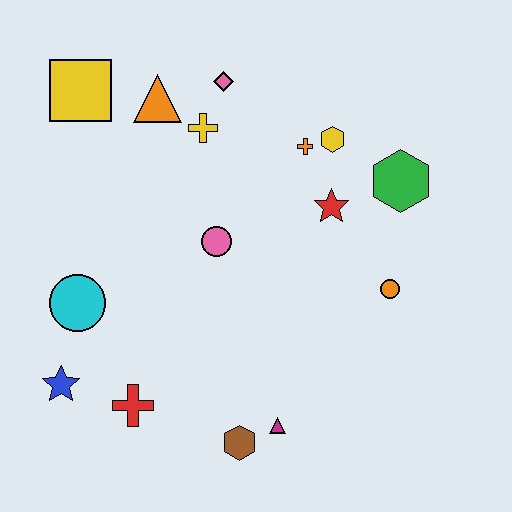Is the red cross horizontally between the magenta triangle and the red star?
No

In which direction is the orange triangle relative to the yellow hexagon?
The orange triangle is to the left of the yellow hexagon.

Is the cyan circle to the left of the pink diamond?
Yes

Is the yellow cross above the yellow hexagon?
Yes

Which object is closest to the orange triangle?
The yellow cross is closest to the orange triangle.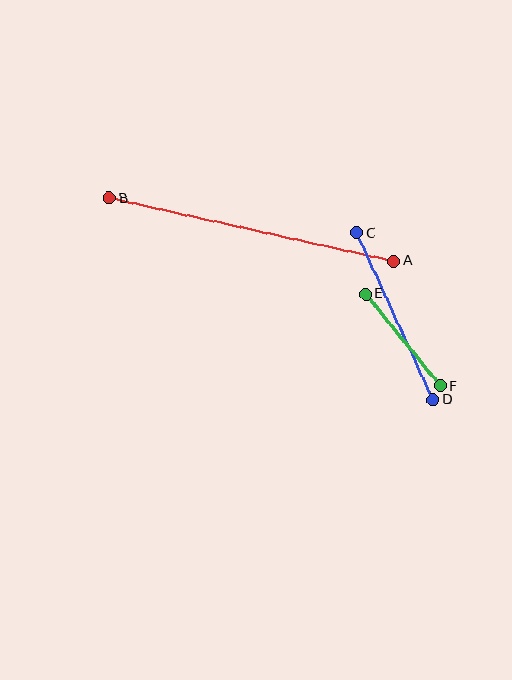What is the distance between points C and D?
The distance is approximately 184 pixels.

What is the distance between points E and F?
The distance is approximately 118 pixels.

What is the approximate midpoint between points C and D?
The midpoint is at approximately (395, 316) pixels.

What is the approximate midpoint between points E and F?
The midpoint is at approximately (403, 340) pixels.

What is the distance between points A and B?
The distance is approximately 291 pixels.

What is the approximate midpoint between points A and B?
The midpoint is at approximately (251, 230) pixels.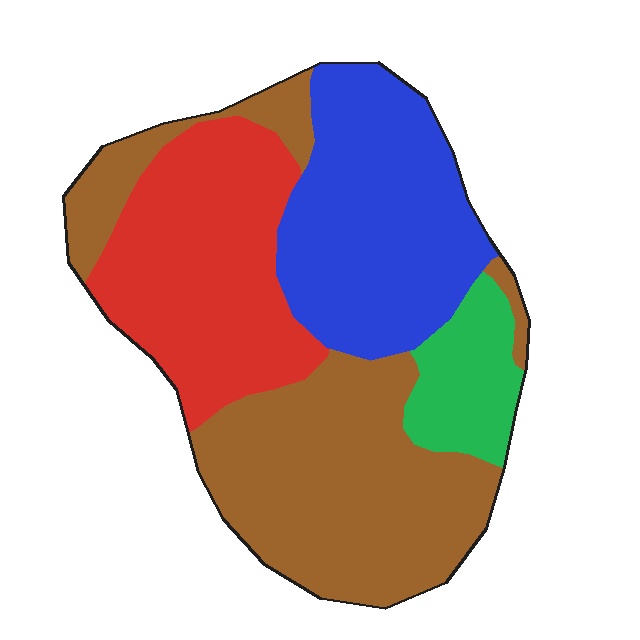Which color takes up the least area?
Green, at roughly 10%.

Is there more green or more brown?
Brown.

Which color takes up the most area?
Brown, at roughly 40%.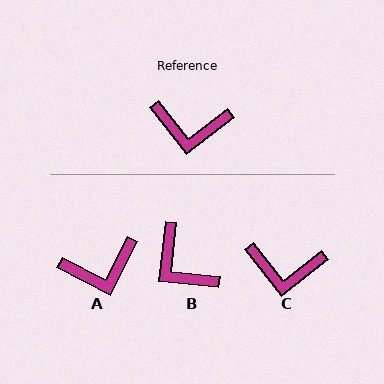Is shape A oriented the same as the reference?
No, it is off by about 25 degrees.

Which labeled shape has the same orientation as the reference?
C.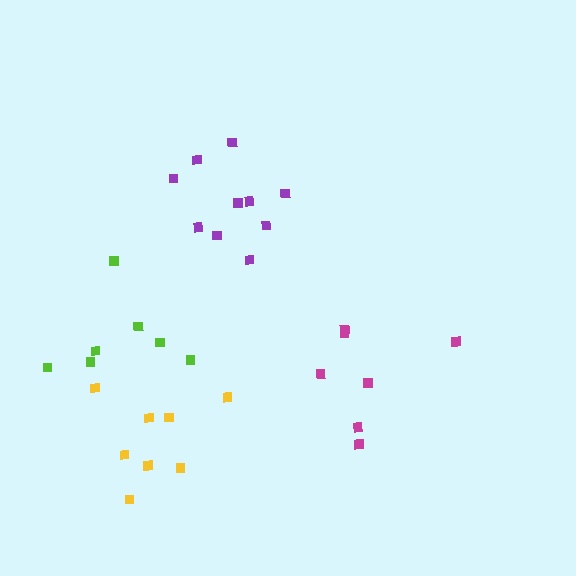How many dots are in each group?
Group 1: 8 dots, Group 2: 10 dots, Group 3: 7 dots, Group 4: 7 dots (32 total).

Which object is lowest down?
The yellow cluster is bottommost.